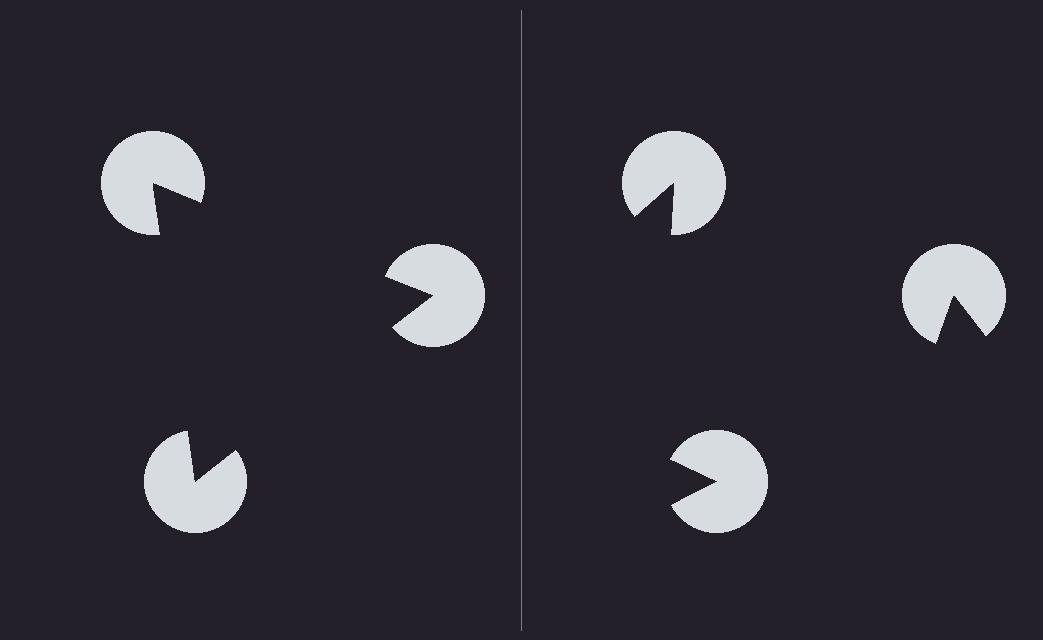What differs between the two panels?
The pac-man discs are positioned identically on both sides; only the wedge orientations differ. On the left they align to a triangle; on the right they are misaligned.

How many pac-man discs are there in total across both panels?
6 — 3 on each side.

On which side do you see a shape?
An illusory triangle appears on the left side. On the right side the wedge cuts are rotated, so no coherent shape forms.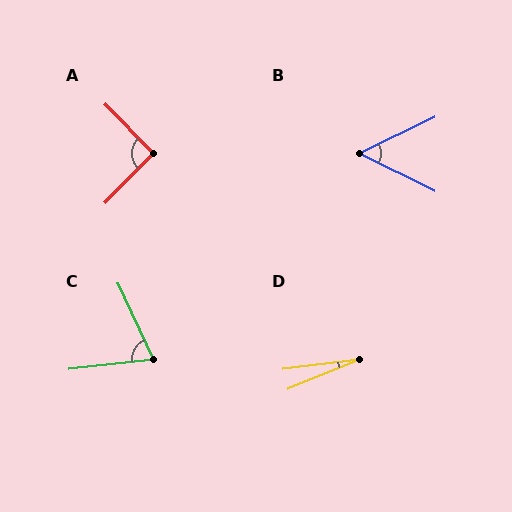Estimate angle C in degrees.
Approximately 71 degrees.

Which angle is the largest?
A, at approximately 92 degrees.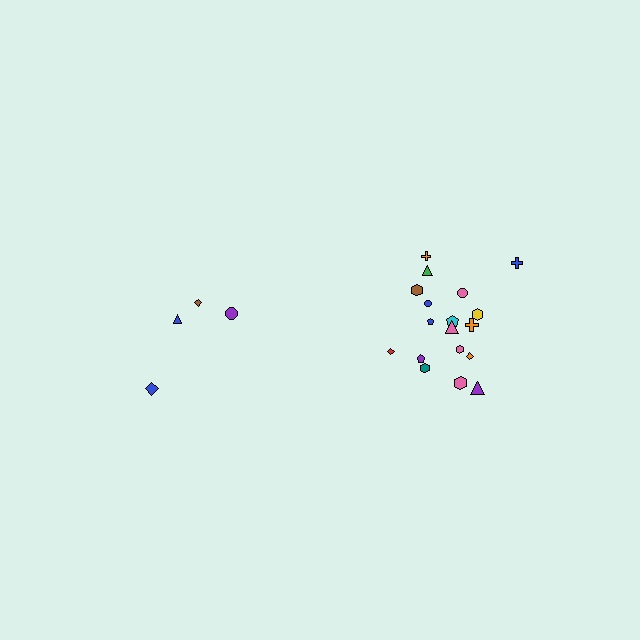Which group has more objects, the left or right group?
The right group.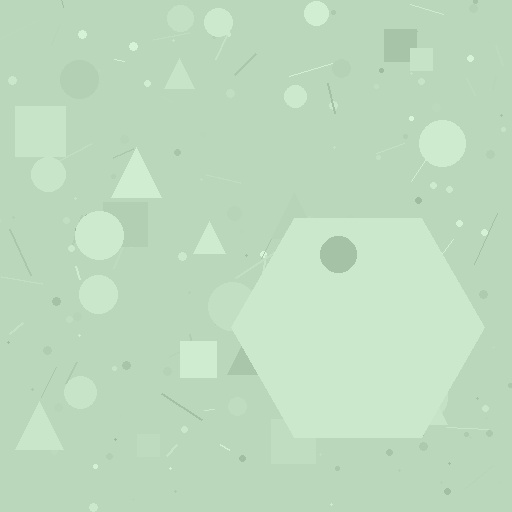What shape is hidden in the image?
A hexagon is hidden in the image.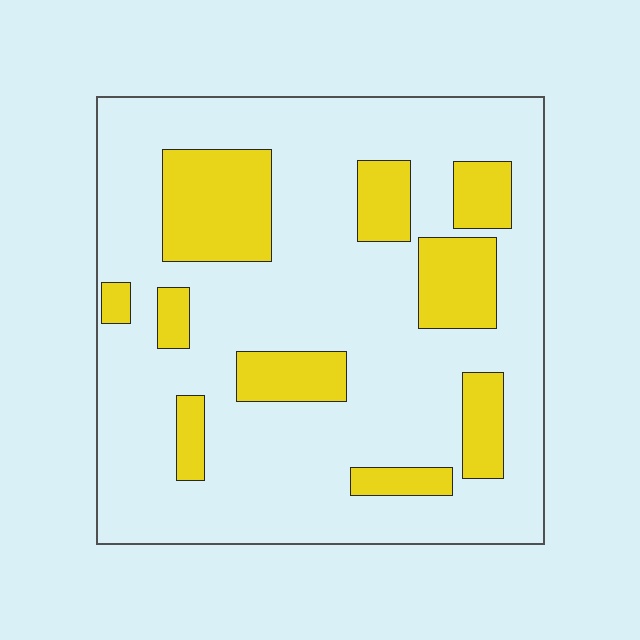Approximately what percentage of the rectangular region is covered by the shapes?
Approximately 25%.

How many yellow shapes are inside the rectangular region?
10.